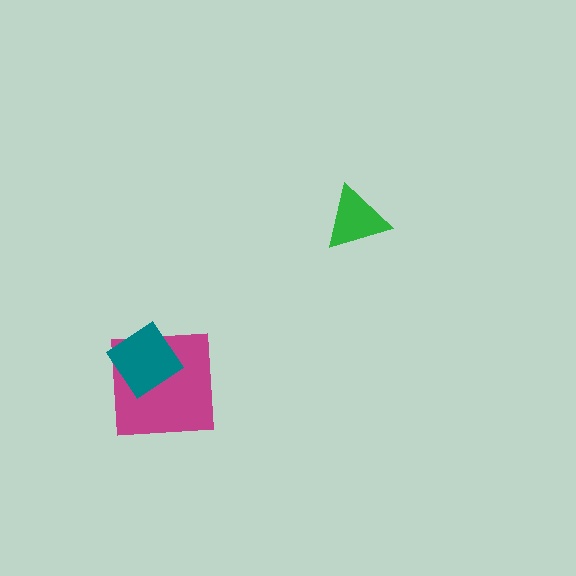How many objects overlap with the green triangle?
0 objects overlap with the green triangle.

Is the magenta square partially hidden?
Yes, it is partially covered by another shape.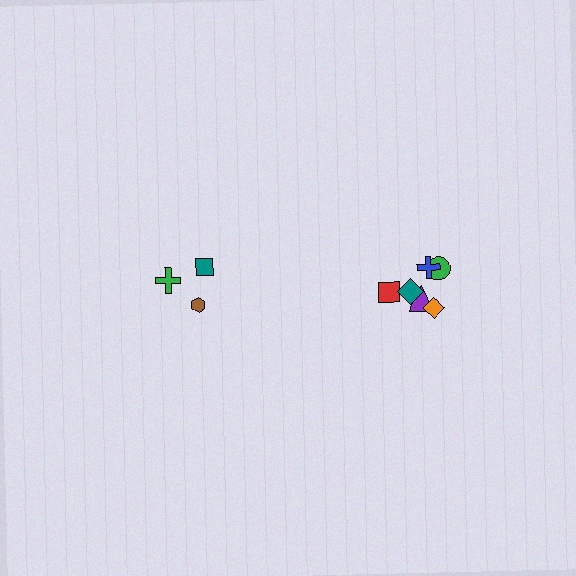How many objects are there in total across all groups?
There are 9 objects.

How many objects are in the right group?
There are 6 objects.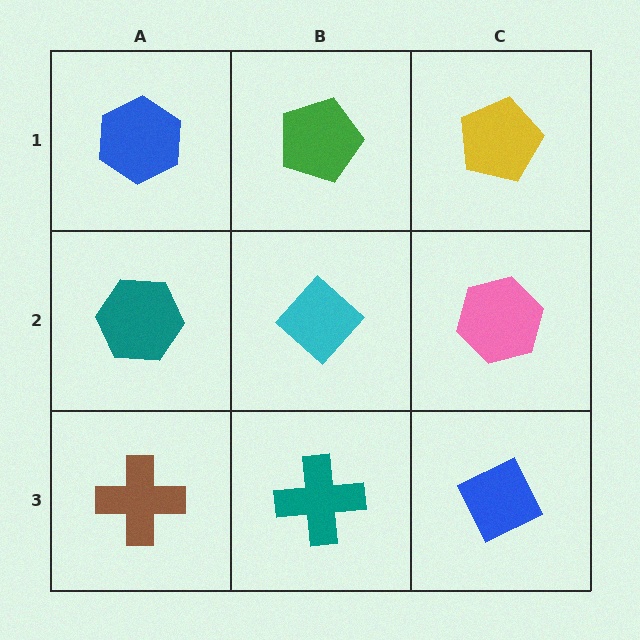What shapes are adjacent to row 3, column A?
A teal hexagon (row 2, column A), a teal cross (row 3, column B).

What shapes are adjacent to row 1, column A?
A teal hexagon (row 2, column A), a green pentagon (row 1, column B).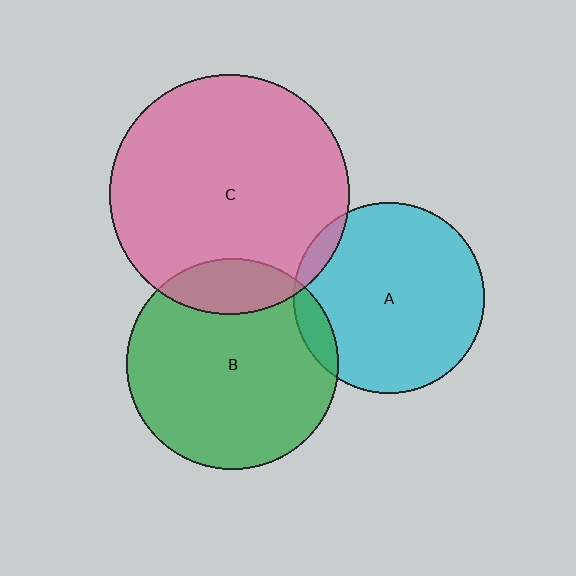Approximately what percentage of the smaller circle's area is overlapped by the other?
Approximately 10%.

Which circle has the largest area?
Circle C (pink).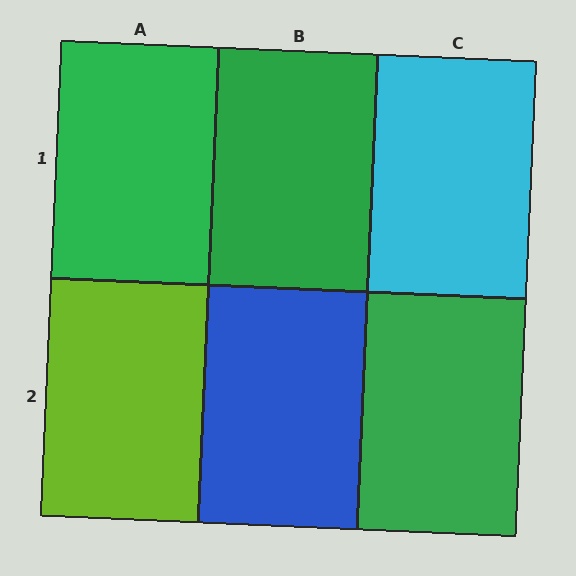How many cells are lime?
1 cell is lime.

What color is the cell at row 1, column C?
Cyan.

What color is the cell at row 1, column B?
Green.